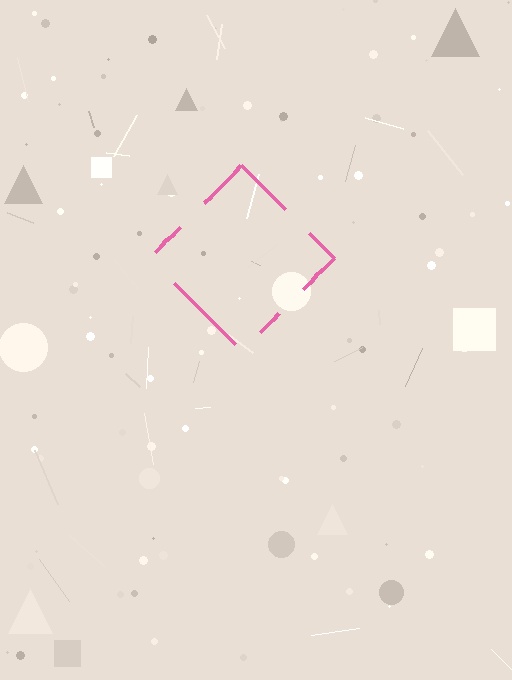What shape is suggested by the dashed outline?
The dashed outline suggests a diamond.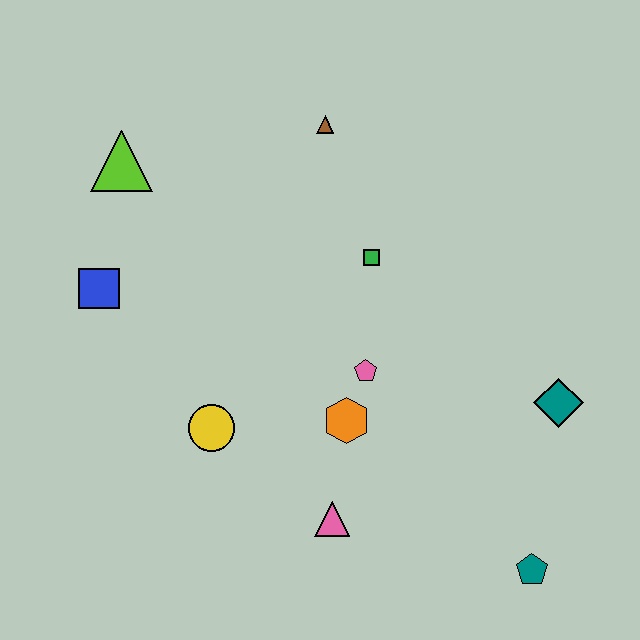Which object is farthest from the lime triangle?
The teal pentagon is farthest from the lime triangle.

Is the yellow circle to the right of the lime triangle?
Yes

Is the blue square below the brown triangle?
Yes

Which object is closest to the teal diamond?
The teal pentagon is closest to the teal diamond.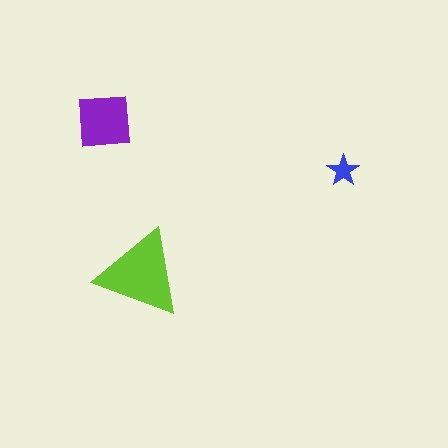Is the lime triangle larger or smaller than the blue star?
Larger.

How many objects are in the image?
There are 3 objects in the image.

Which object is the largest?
The lime triangle.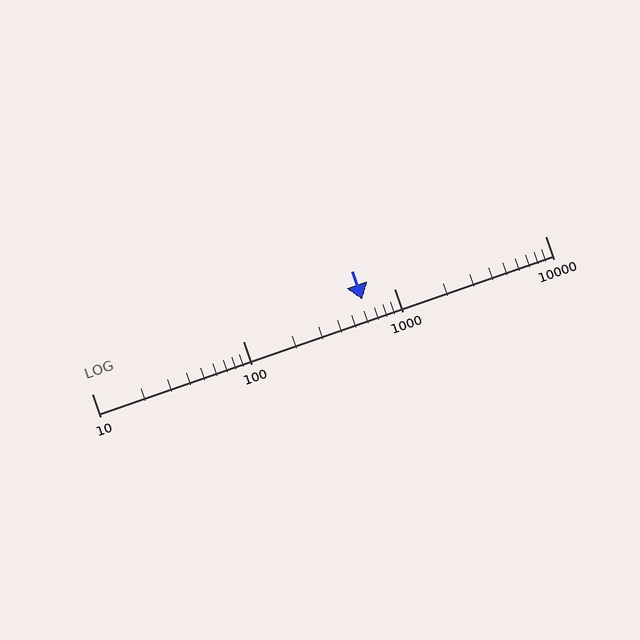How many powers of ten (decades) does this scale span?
The scale spans 3 decades, from 10 to 10000.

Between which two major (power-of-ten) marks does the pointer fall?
The pointer is between 100 and 1000.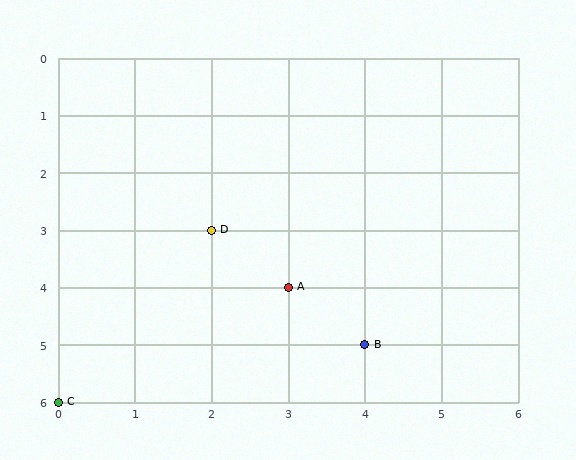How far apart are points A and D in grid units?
Points A and D are 1 column and 1 row apart (about 1.4 grid units diagonally).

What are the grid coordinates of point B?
Point B is at grid coordinates (4, 5).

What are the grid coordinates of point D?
Point D is at grid coordinates (2, 3).